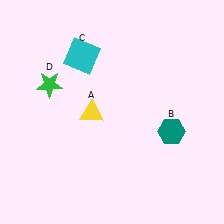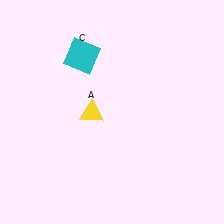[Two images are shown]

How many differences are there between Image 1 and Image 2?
There are 2 differences between the two images.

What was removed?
The green star (D), the teal hexagon (B) were removed in Image 2.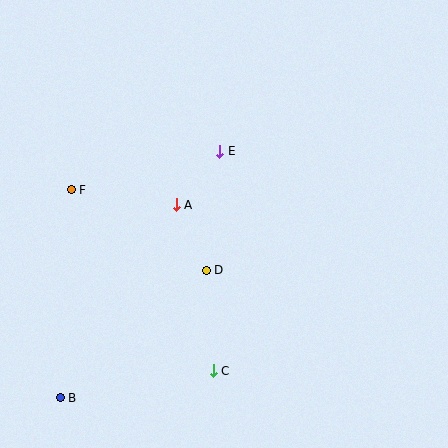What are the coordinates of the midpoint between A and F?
The midpoint between A and F is at (124, 197).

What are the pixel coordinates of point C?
Point C is at (213, 371).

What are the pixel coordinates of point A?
Point A is at (176, 205).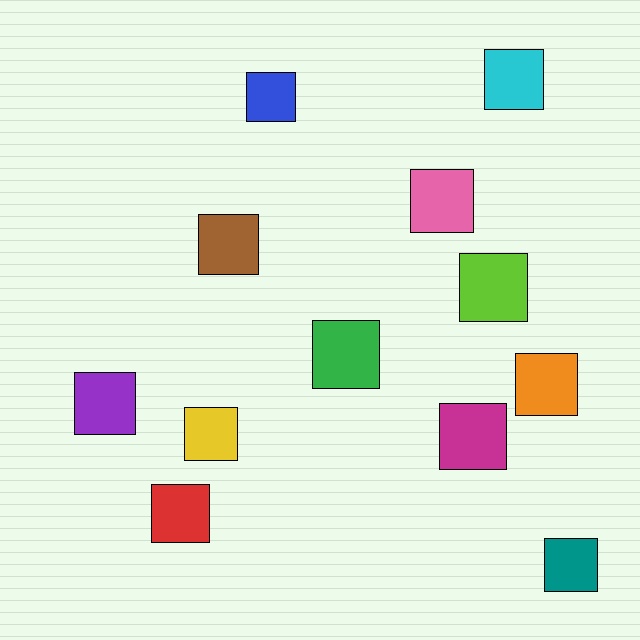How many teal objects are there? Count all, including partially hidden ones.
There is 1 teal object.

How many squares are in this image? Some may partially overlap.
There are 12 squares.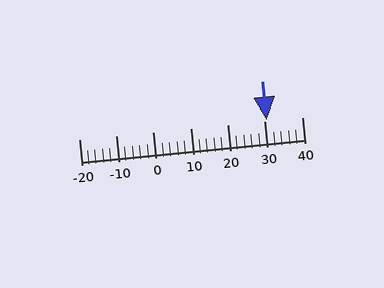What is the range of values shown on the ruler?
The ruler shows values from -20 to 40.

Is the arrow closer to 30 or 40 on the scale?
The arrow is closer to 30.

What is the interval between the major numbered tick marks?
The major tick marks are spaced 10 units apart.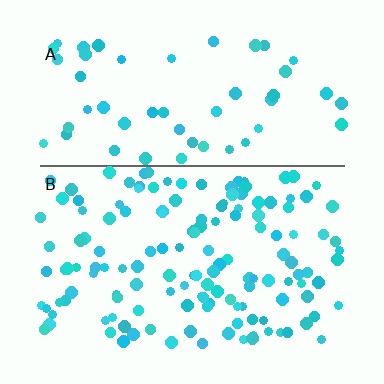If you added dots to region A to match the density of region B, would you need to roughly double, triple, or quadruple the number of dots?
Approximately double.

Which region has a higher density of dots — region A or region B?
B (the bottom).